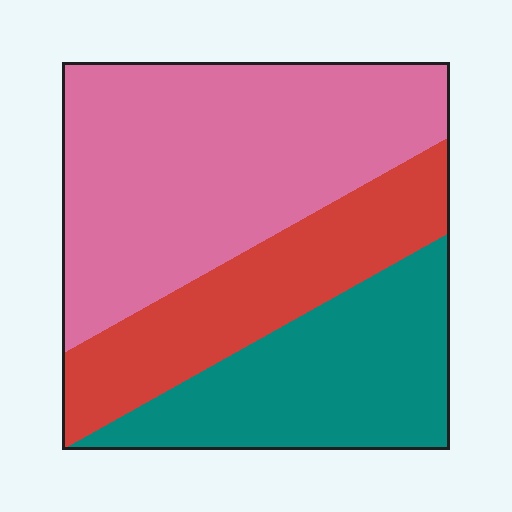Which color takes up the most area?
Pink, at roughly 45%.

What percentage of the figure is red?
Red covers roughly 25% of the figure.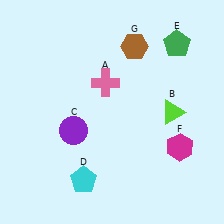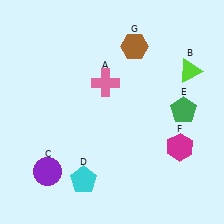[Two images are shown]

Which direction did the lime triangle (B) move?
The lime triangle (B) moved up.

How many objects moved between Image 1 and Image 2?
3 objects moved between the two images.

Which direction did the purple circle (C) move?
The purple circle (C) moved down.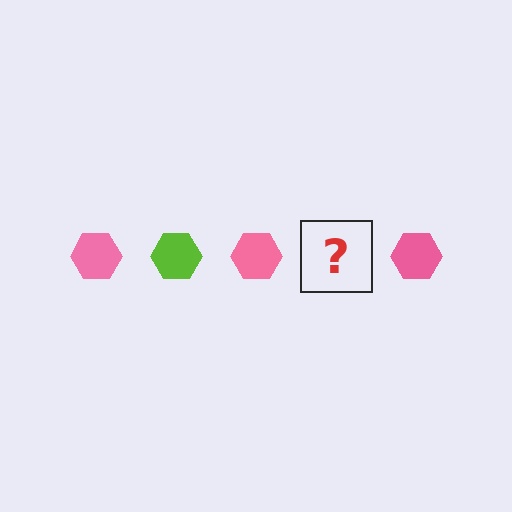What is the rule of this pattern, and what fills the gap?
The rule is that the pattern cycles through pink, lime hexagons. The gap should be filled with a lime hexagon.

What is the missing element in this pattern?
The missing element is a lime hexagon.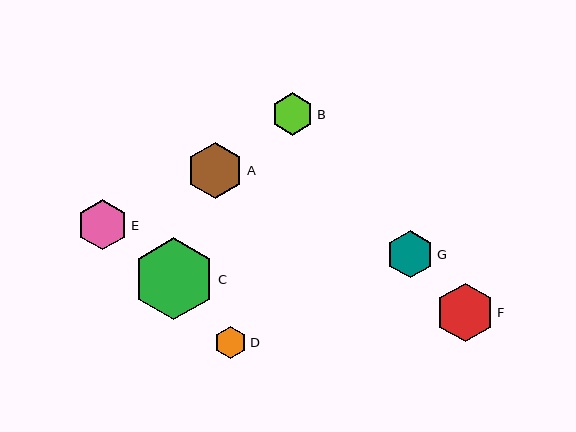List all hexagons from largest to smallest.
From largest to smallest: C, F, A, E, G, B, D.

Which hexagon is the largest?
Hexagon C is the largest with a size of approximately 82 pixels.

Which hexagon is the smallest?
Hexagon D is the smallest with a size of approximately 32 pixels.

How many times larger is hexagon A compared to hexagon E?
Hexagon A is approximately 1.1 times the size of hexagon E.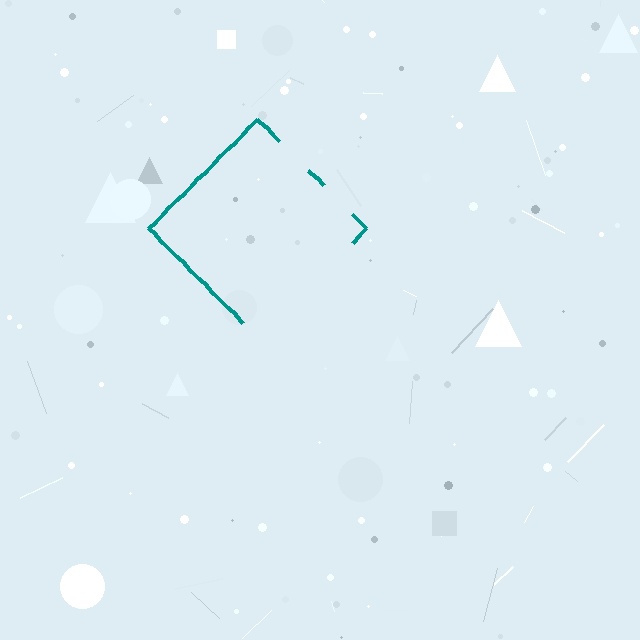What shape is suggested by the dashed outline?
The dashed outline suggests a diamond.